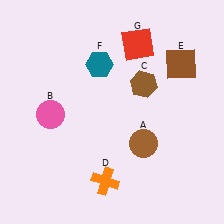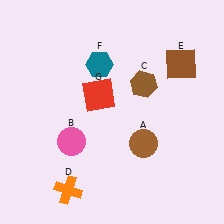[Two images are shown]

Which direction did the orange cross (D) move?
The orange cross (D) moved left.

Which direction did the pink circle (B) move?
The pink circle (B) moved down.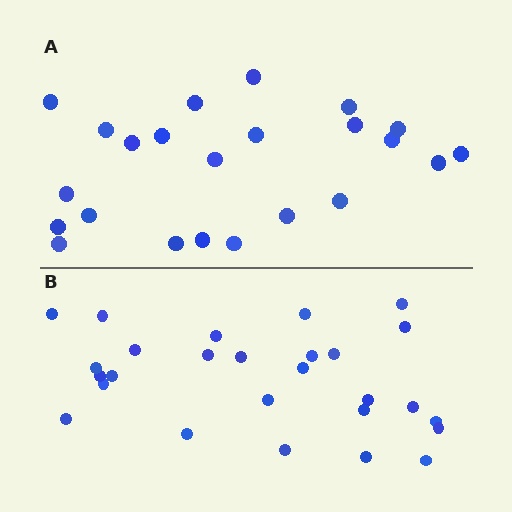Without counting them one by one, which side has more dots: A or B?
Region B (the bottom region) has more dots.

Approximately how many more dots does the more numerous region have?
Region B has about 4 more dots than region A.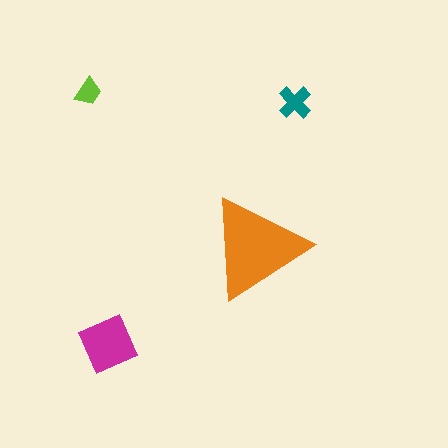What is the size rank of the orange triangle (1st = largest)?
1st.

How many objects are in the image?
There are 4 objects in the image.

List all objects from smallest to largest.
The lime trapezoid, the teal cross, the magenta diamond, the orange triangle.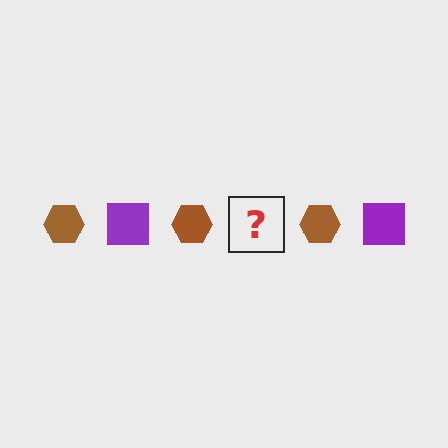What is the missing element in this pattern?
The missing element is a purple square.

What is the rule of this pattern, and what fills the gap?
The rule is that the pattern alternates between brown hexagon and purple square. The gap should be filled with a purple square.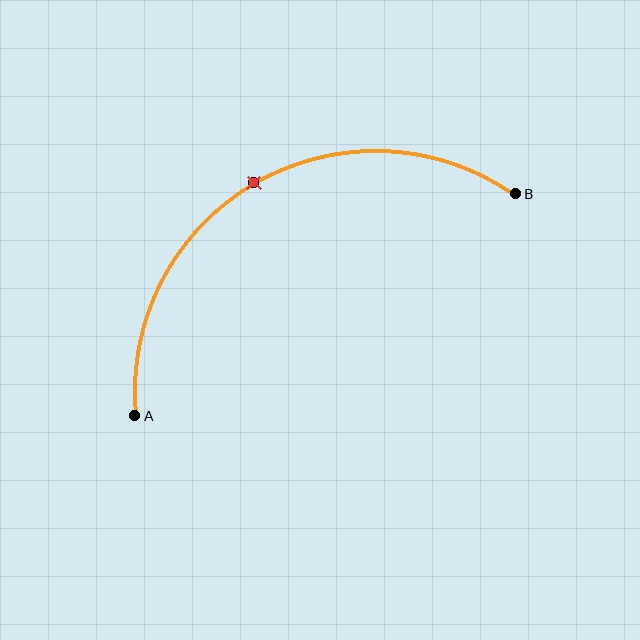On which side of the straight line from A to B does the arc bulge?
The arc bulges above the straight line connecting A and B.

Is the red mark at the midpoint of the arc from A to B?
Yes. The red mark lies on the arc at equal arc-length from both A and B — it is the arc midpoint.